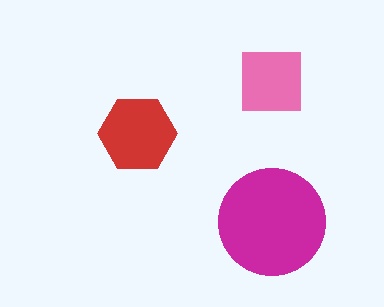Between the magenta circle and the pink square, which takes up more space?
The magenta circle.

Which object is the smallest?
The pink square.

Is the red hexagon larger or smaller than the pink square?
Larger.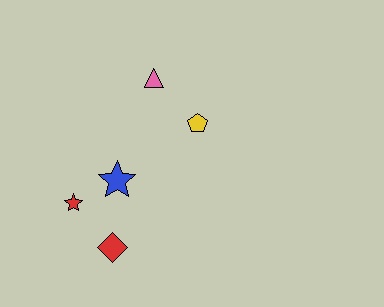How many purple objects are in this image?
There are no purple objects.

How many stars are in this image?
There are 2 stars.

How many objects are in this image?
There are 5 objects.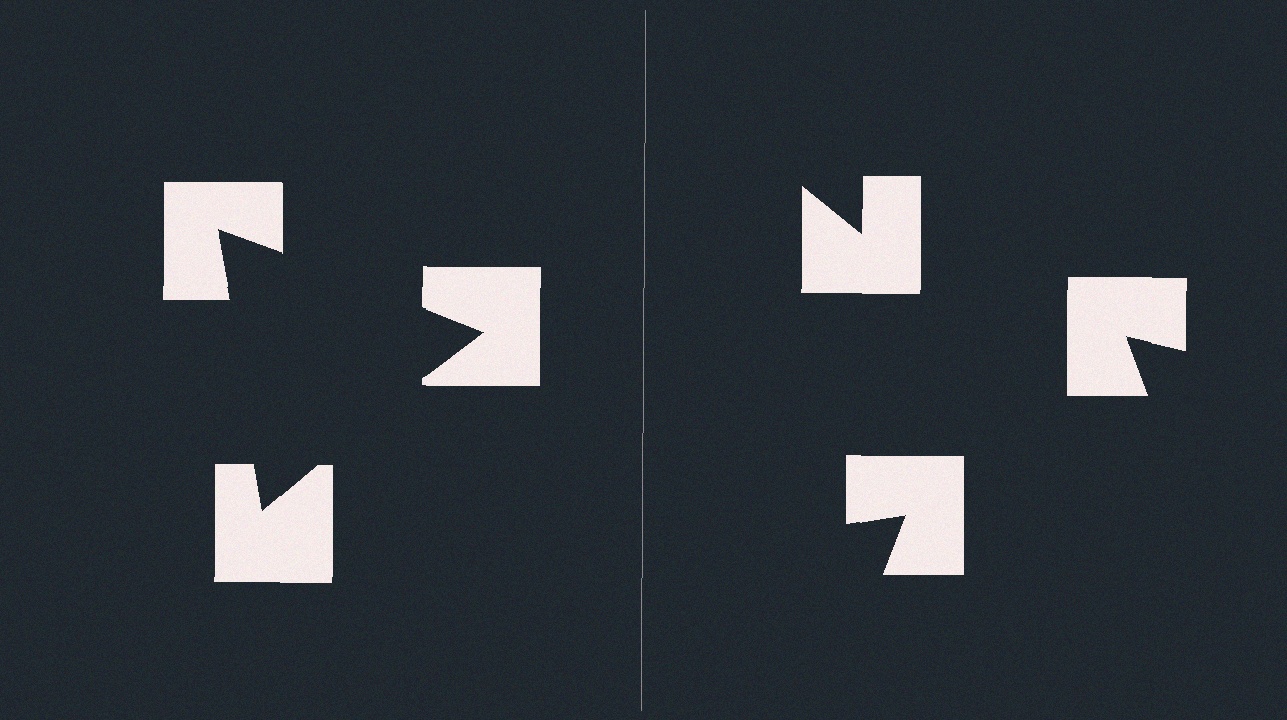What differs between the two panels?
The notched squares are positioned identically on both sides; only the wedge orientations differ. On the left they align to a triangle; on the right they are misaligned.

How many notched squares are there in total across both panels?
6 — 3 on each side.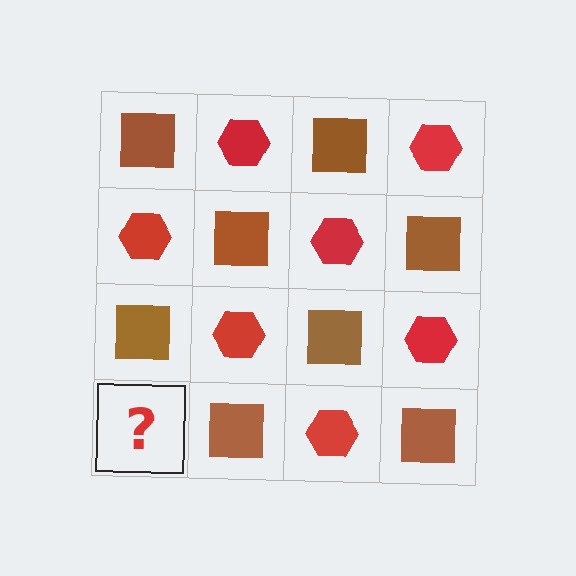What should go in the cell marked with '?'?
The missing cell should contain a red hexagon.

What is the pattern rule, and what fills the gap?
The rule is that it alternates brown square and red hexagon in a checkerboard pattern. The gap should be filled with a red hexagon.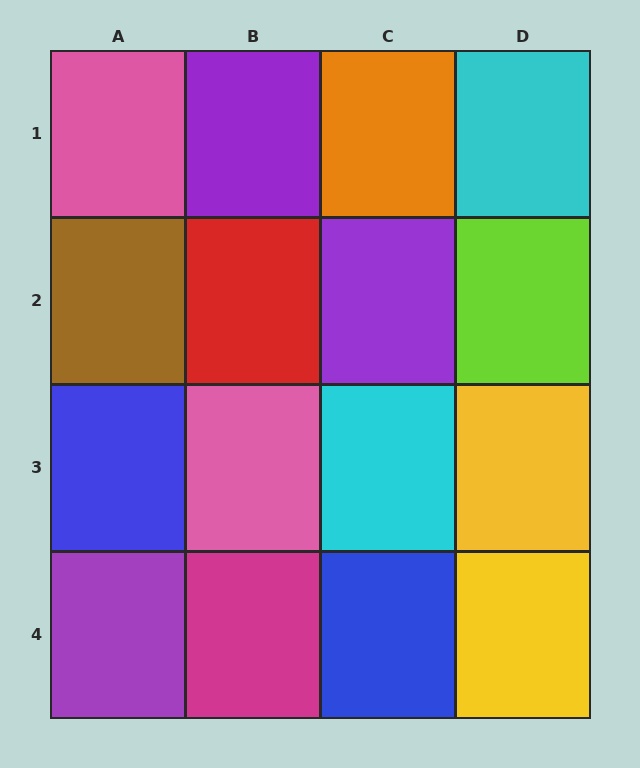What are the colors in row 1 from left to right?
Pink, purple, orange, cyan.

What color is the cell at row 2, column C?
Purple.